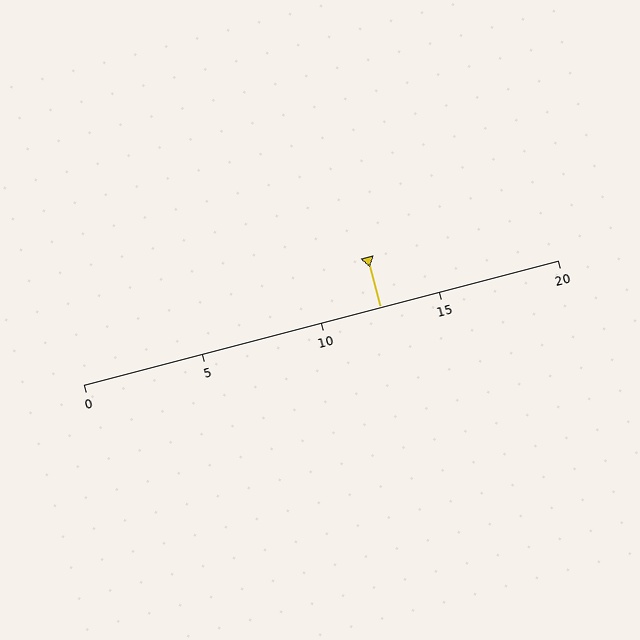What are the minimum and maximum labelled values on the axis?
The axis runs from 0 to 20.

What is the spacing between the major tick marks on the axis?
The major ticks are spaced 5 apart.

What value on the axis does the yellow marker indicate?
The marker indicates approximately 12.5.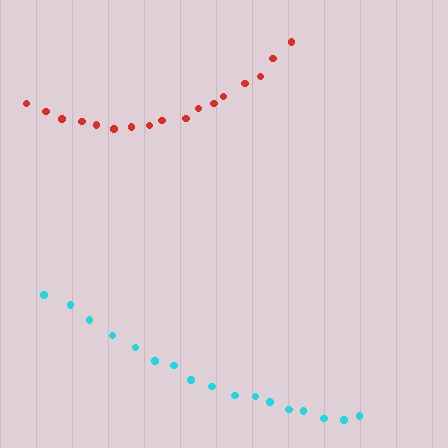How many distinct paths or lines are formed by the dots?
There are 2 distinct paths.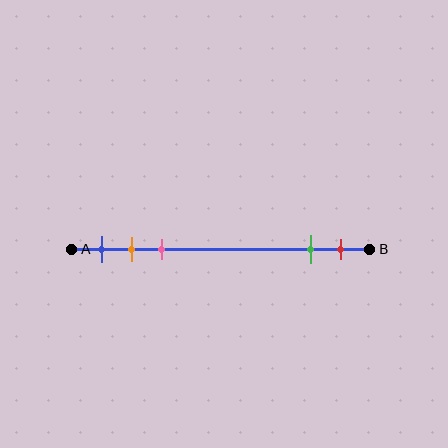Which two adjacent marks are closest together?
The orange and pink marks are the closest adjacent pair.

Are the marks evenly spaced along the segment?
No, the marks are not evenly spaced.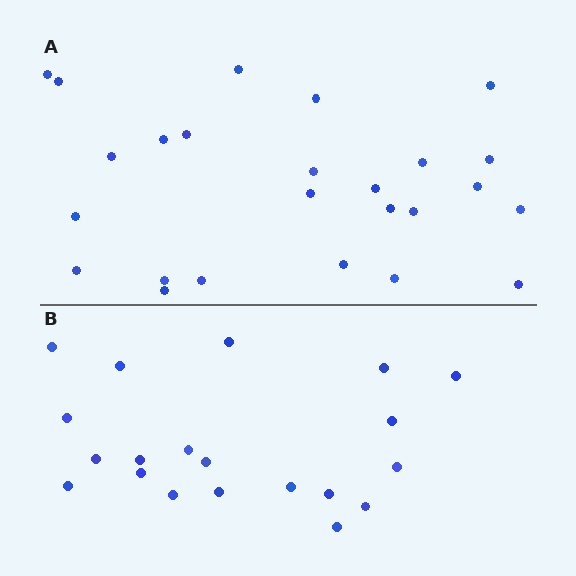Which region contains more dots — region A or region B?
Region A (the top region) has more dots.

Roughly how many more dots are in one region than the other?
Region A has about 5 more dots than region B.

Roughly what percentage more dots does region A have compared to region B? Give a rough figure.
About 25% more.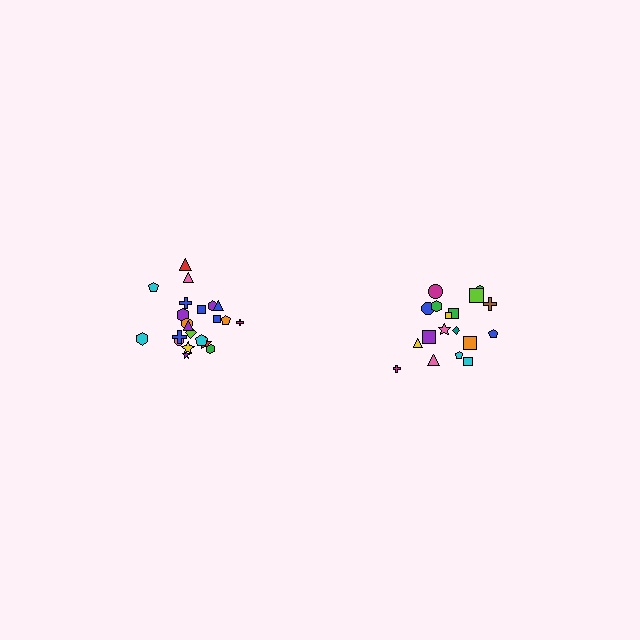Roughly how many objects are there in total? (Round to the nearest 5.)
Roughly 40 objects in total.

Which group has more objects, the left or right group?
The left group.